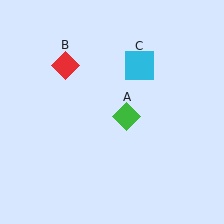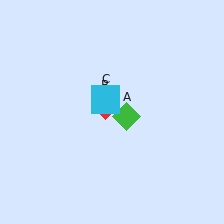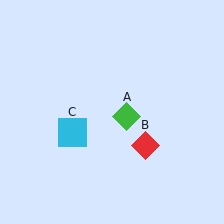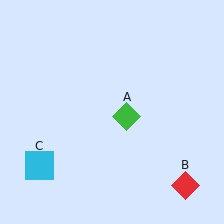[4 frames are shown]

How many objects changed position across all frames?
2 objects changed position: red diamond (object B), cyan square (object C).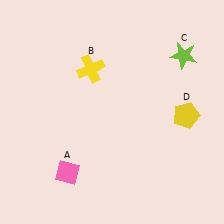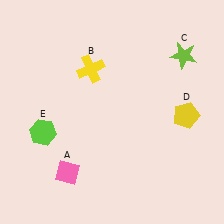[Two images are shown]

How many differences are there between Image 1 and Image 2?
There is 1 difference between the two images.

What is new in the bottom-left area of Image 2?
A lime hexagon (E) was added in the bottom-left area of Image 2.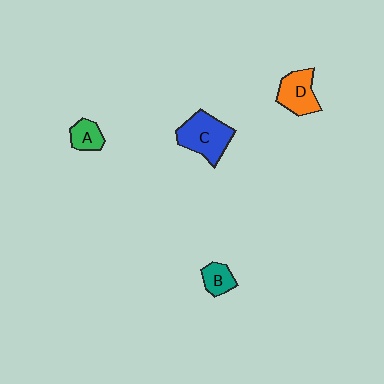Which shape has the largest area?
Shape C (blue).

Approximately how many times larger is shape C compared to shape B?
Approximately 2.2 times.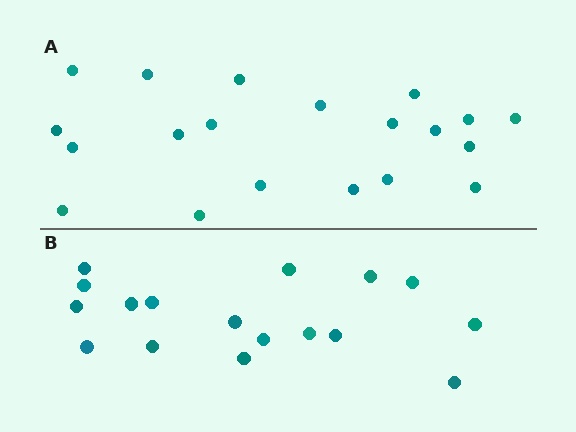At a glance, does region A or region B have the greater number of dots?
Region A (the top region) has more dots.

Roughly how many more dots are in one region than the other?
Region A has just a few more — roughly 2 or 3 more dots than region B.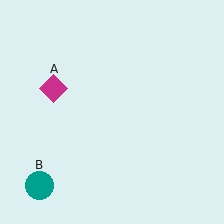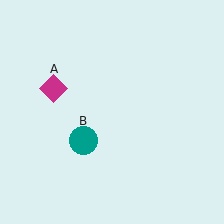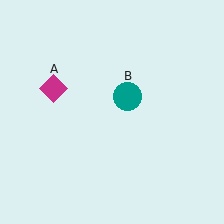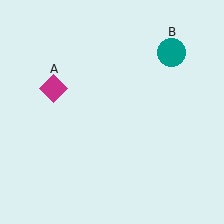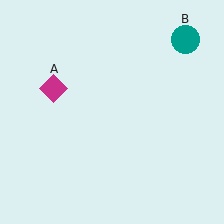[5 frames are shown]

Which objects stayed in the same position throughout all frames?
Magenta diamond (object A) remained stationary.